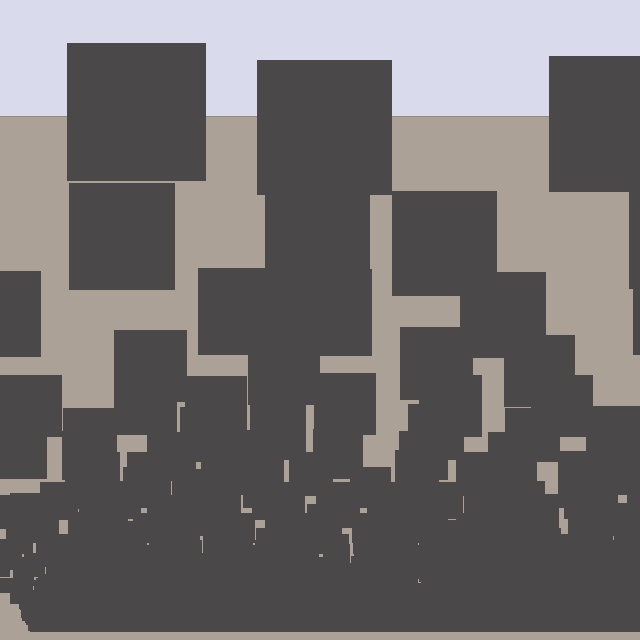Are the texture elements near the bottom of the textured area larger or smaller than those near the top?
Smaller. The gradient is inverted — elements near the bottom are smaller and denser.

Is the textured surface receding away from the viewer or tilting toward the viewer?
The surface appears to tilt toward the viewer. Texture elements get larger and sparser toward the top.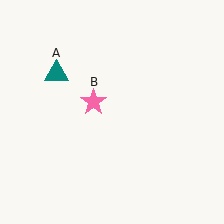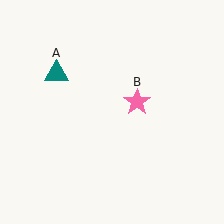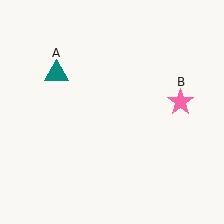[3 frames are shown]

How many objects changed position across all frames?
1 object changed position: pink star (object B).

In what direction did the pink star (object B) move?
The pink star (object B) moved right.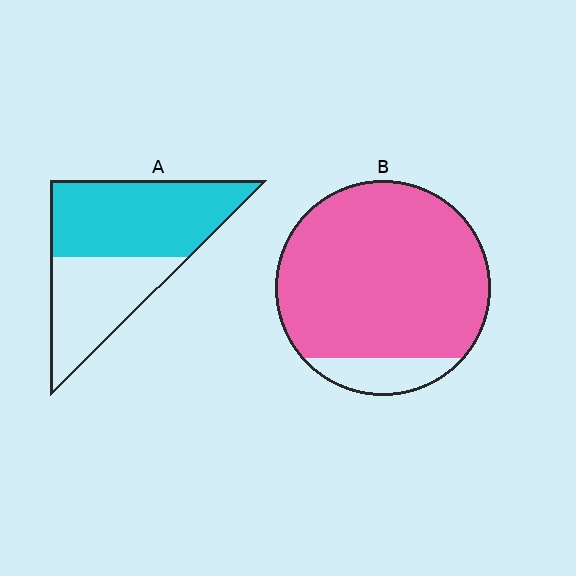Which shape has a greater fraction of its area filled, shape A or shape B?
Shape B.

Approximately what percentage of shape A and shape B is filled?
A is approximately 60% and B is approximately 90%.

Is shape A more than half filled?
Yes.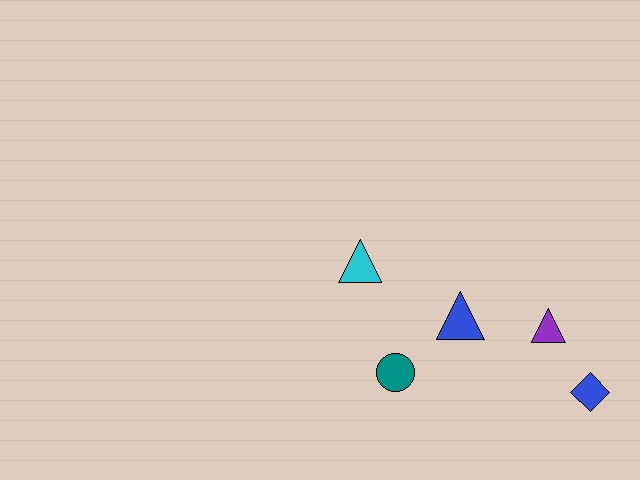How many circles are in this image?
There is 1 circle.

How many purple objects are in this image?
There is 1 purple object.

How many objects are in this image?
There are 5 objects.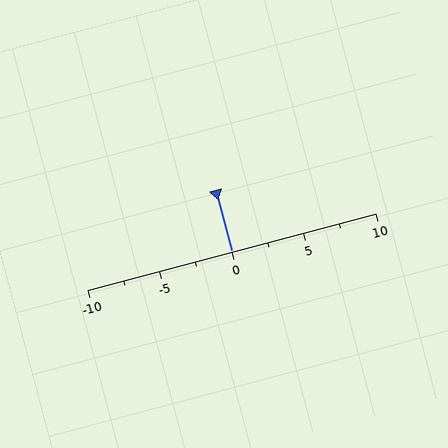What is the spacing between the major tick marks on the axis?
The major ticks are spaced 5 apart.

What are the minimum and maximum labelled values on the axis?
The axis runs from -10 to 10.